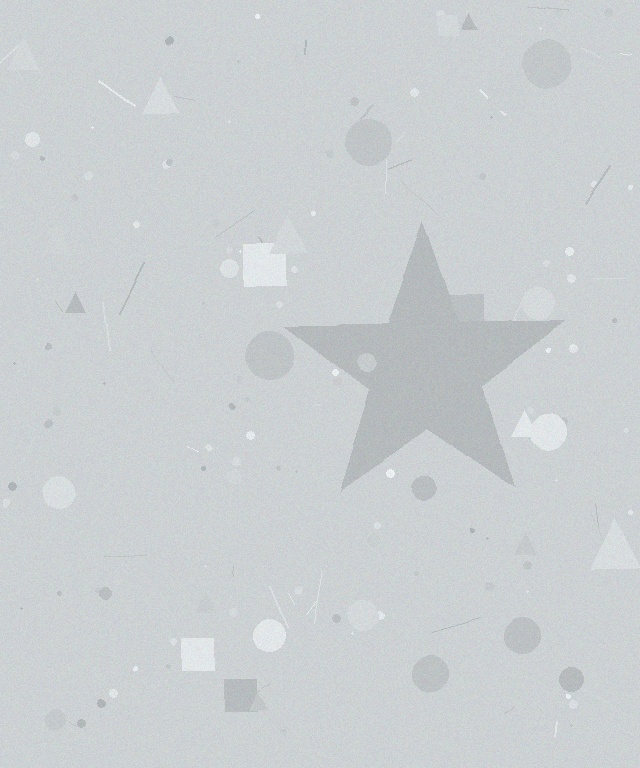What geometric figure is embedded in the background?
A star is embedded in the background.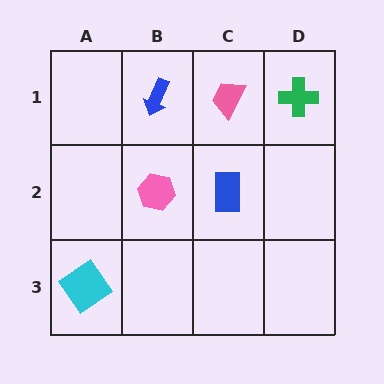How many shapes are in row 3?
1 shape.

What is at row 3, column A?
A cyan diamond.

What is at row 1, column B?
A blue arrow.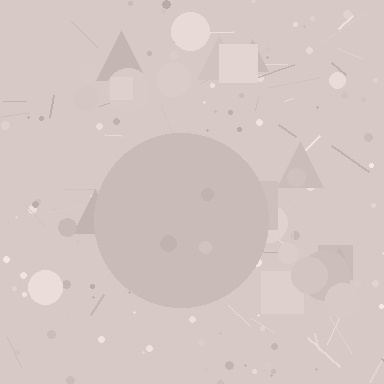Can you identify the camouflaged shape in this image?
The camouflaged shape is a circle.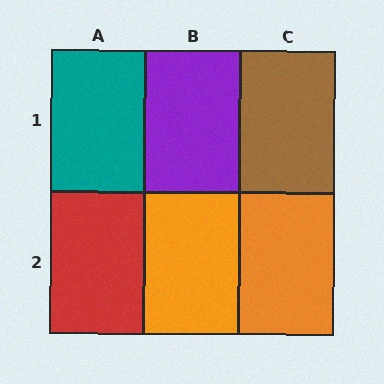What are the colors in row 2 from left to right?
Red, orange, orange.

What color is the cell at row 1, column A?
Teal.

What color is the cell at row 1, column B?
Purple.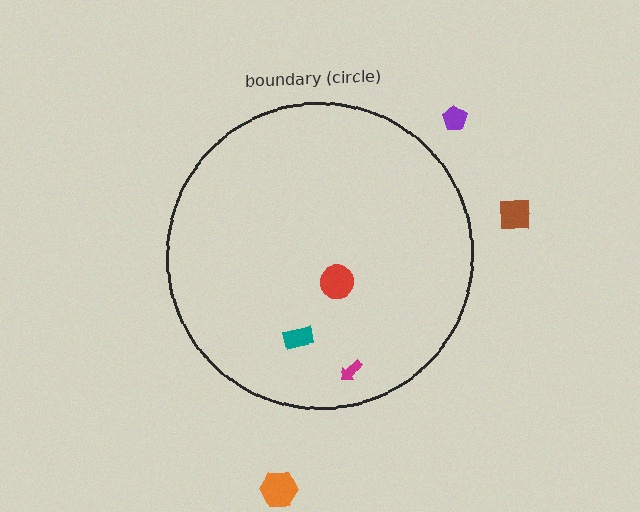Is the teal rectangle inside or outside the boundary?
Inside.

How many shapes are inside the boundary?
3 inside, 3 outside.